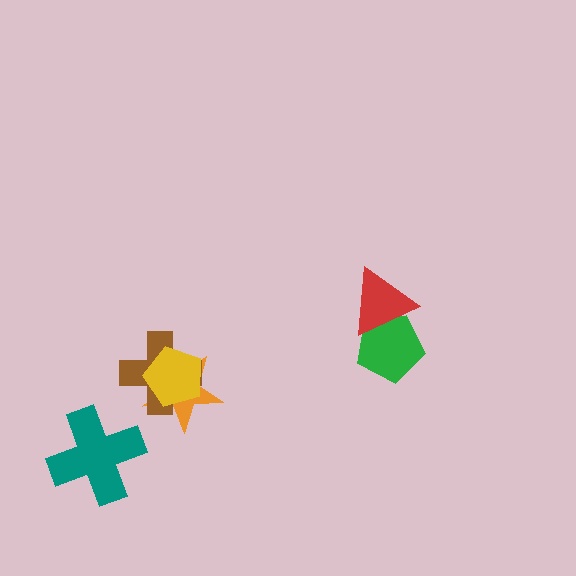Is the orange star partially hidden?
Yes, it is partially covered by another shape.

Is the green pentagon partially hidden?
Yes, it is partially covered by another shape.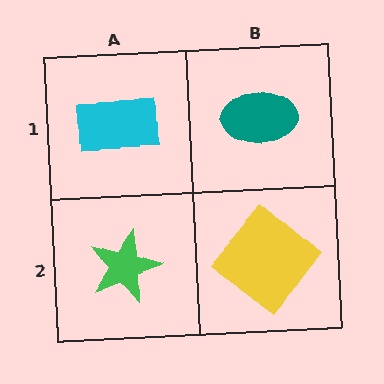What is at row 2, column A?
A green star.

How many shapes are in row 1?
2 shapes.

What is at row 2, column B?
A yellow diamond.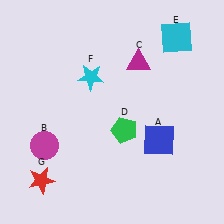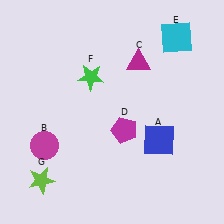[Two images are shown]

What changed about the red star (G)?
In Image 1, G is red. In Image 2, it changed to lime.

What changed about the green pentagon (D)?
In Image 1, D is green. In Image 2, it changed to magenta.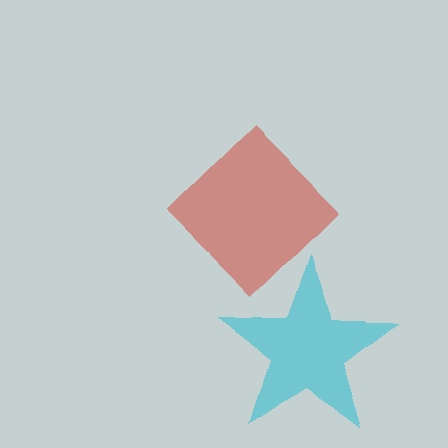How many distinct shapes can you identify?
There are 2 distinct shapes: a red diamond, a cyan star.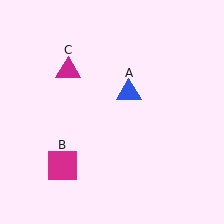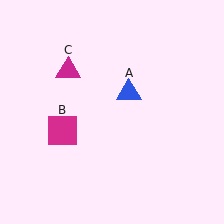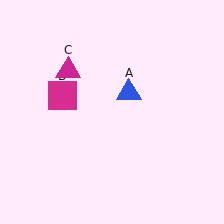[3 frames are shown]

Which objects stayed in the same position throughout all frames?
Blue triangle (object A) and magenta triangle (object C) remained stationary.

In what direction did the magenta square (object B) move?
The magenta square (object B) moved up.